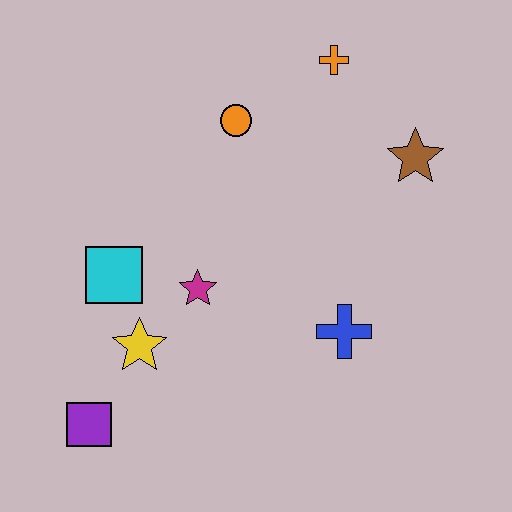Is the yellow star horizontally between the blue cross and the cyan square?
Yes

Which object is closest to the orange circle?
The orange cross is closest to the orange circle.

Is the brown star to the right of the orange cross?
Yes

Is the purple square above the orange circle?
No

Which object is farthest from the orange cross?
The purple square is farthest from the orange cross.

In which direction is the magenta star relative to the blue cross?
The magenta star is to the left of the blue cross.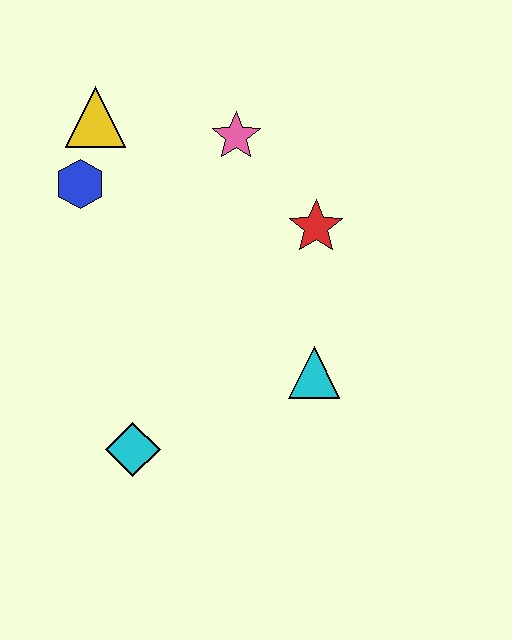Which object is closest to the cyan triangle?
The red star is closest to the cyan triangle.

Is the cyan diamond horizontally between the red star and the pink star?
No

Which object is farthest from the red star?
The cyan diamond is farthest from the red star.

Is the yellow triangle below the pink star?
No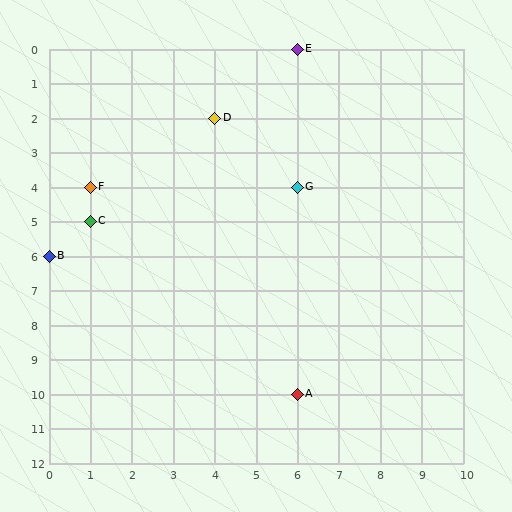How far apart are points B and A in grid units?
Points B and A are 6 columns and 4 rows apart (about 7.2 grid units diagonally).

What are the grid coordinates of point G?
Point G is at grid coordinates (6, 4).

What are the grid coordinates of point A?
Point A is at grid coordinates (6, 10).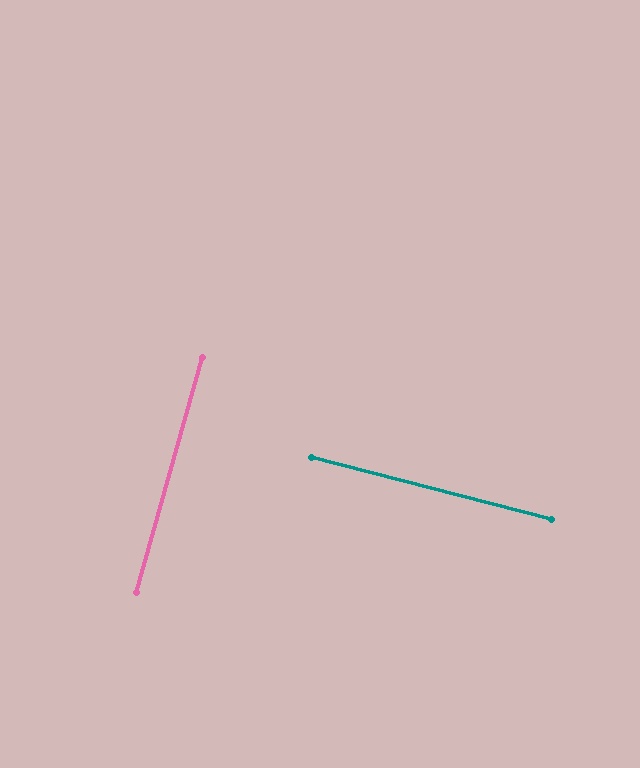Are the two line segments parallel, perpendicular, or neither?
Perpendicular — they meet at approximately 89°.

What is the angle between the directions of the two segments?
Approximately 89 degrees.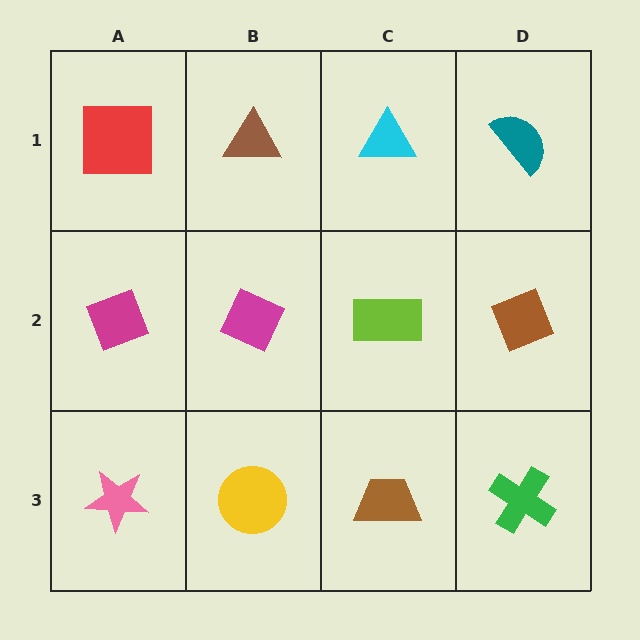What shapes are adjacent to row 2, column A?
A red square (row 1, column A), a pink star (row 3, column A), a magenta diamond (row 2, column B).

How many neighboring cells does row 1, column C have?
3.